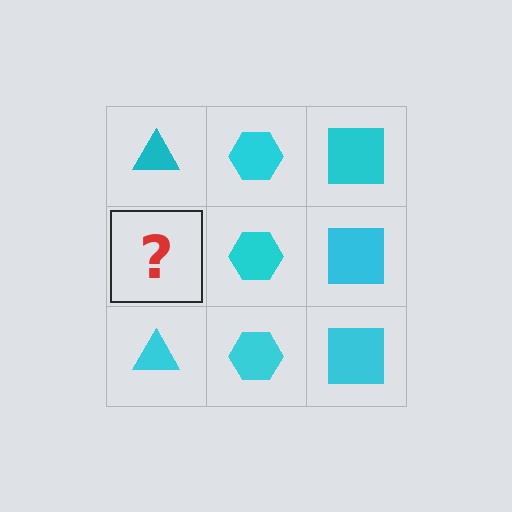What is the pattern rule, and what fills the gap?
The rule is that each column has a consistent shape. The gap should be filled with a cyan triangle.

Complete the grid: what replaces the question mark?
The question mark should be replaced with a cyan triangle.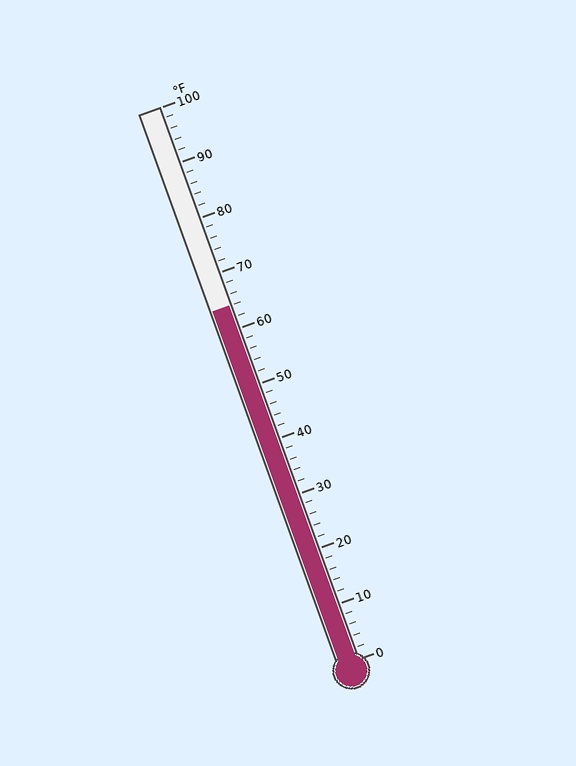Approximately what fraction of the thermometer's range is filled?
The thermometer is filled to approximately 65% of its range.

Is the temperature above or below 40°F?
The temperature is above 40°F.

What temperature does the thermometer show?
The thermometer shows approximately 64°F.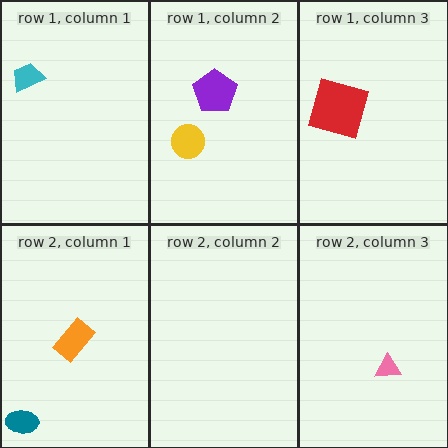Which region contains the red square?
The row 1, column 3 region.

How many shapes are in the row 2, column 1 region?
2.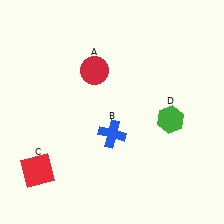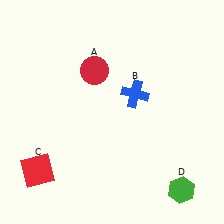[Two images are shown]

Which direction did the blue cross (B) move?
The blue cross (B) moved up.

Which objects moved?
The objects that moved are: the blue cross (B), the green hexagon (D).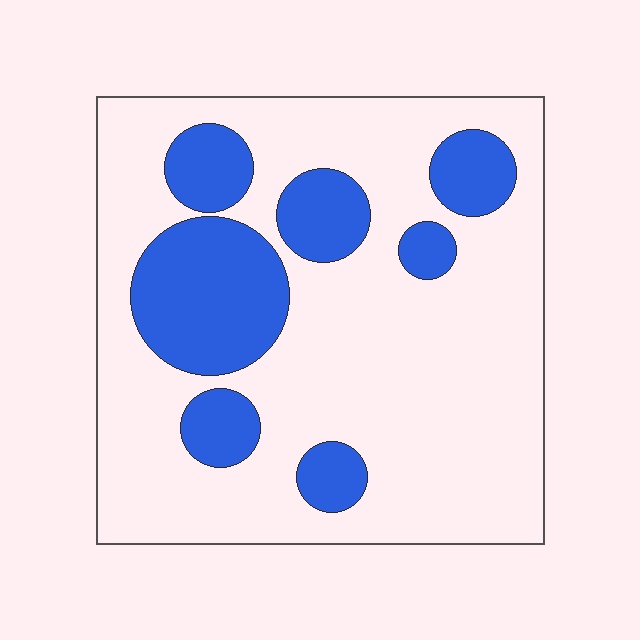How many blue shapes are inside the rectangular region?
7.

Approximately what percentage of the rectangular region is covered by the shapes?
Approximately 25%.